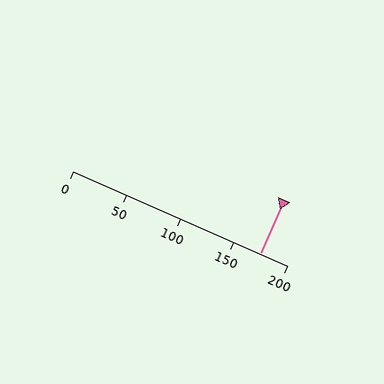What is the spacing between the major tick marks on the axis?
The major ticks are spaced 50 apart.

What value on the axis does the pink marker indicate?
The marker indicates approximately 175.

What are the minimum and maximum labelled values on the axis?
The axis runs from 0 to 200.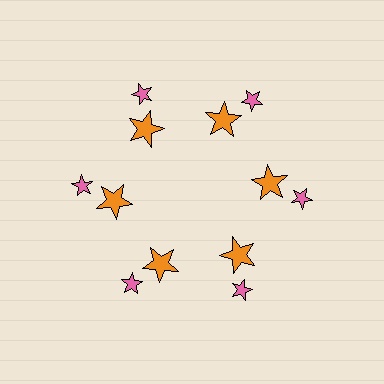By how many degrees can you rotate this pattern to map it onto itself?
The pattern maps onto itself every 60 degrees of rotation.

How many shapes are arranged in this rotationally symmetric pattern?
There are 12 shapes, arranged in 6 groups of 2.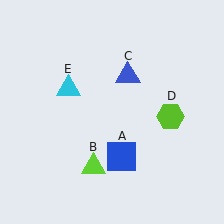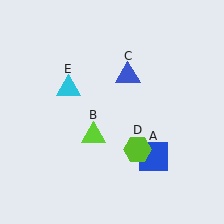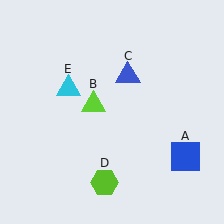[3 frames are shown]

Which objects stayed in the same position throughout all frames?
Blue triangle (object C) and cyan triangle (object E) remained stationary.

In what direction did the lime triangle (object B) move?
The lime triangle (object B) moved up.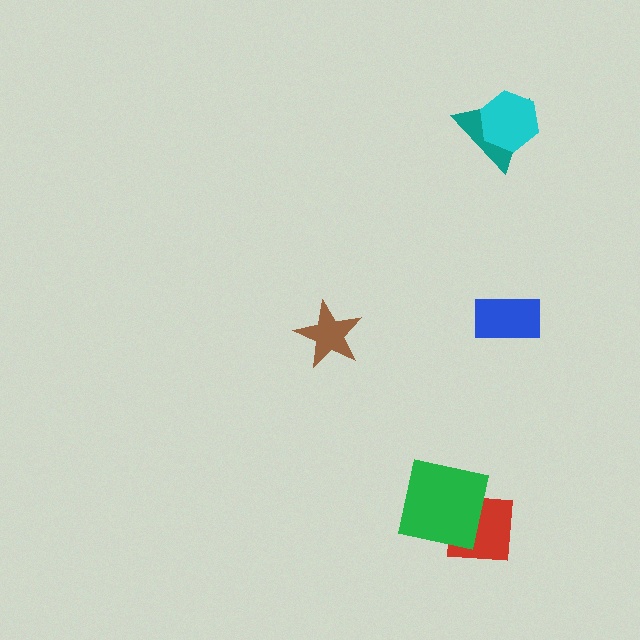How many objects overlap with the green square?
1 object overlaps with the green square.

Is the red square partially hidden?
Yes, it is partially covered by another shape.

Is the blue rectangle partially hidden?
No, no other shape covers it.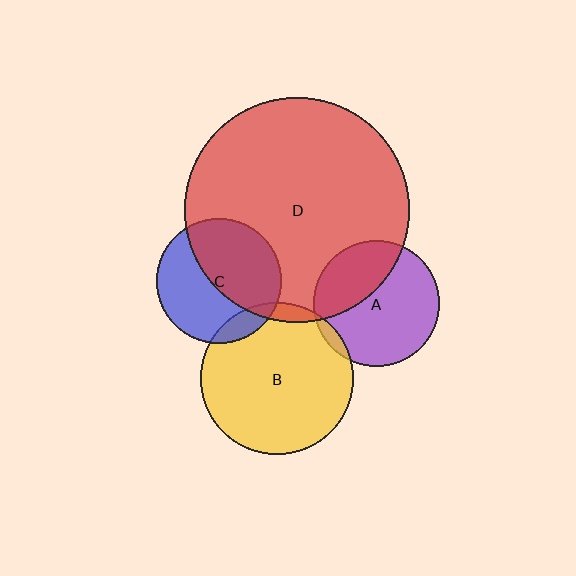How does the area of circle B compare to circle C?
Approximately 1.5 times.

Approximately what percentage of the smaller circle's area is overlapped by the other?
Approximately 50%.